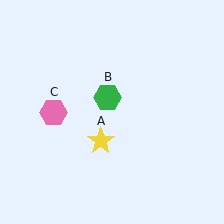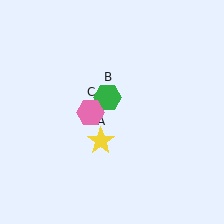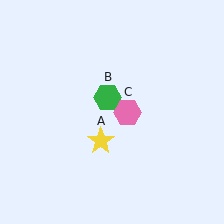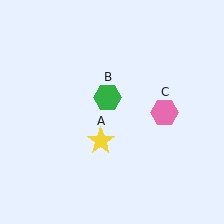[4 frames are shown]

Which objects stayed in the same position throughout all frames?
Yellow star (object A) and green hexagon (object B) remained stationary.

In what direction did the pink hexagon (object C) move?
The pink hexagon (object C) moved right.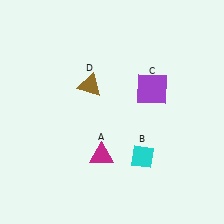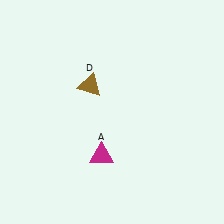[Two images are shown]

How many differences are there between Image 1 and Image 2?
There are 2 differences between the two images.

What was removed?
The cyan diamond (B), the purple square (C) were removed in Image 2.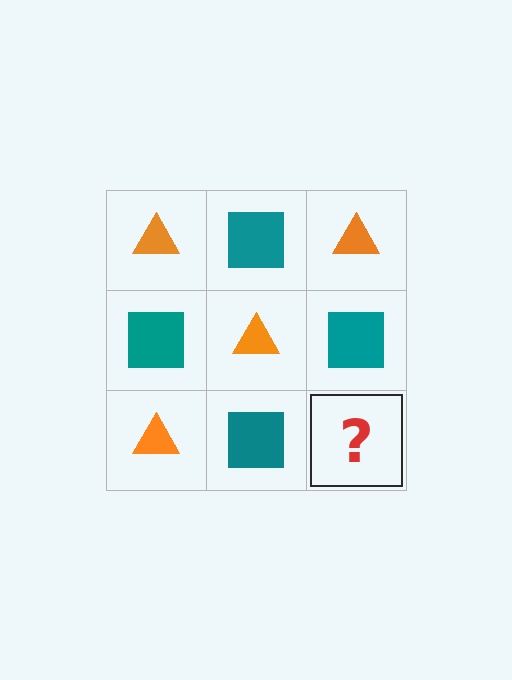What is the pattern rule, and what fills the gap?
The rule is that it alternates orange triangle and teal square in a checkerboard pattern. The gap should be filled with an orange triangle.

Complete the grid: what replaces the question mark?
The question mark should be replaced with an orange triangle.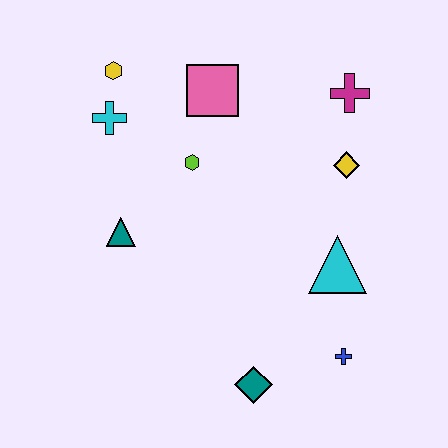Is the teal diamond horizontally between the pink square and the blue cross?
Yes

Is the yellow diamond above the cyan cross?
No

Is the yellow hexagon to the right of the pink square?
No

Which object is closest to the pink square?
The lime hexagon is closest to the pink square.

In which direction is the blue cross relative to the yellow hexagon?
The blue cross is below the yellow hexagon.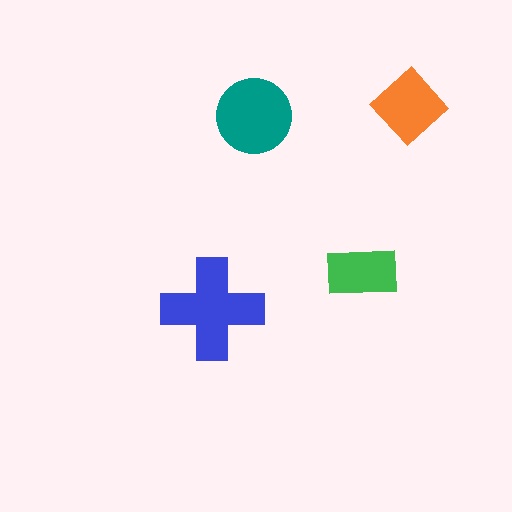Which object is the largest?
The blue cross.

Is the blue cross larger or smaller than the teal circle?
Larger.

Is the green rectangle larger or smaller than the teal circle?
Smaller.